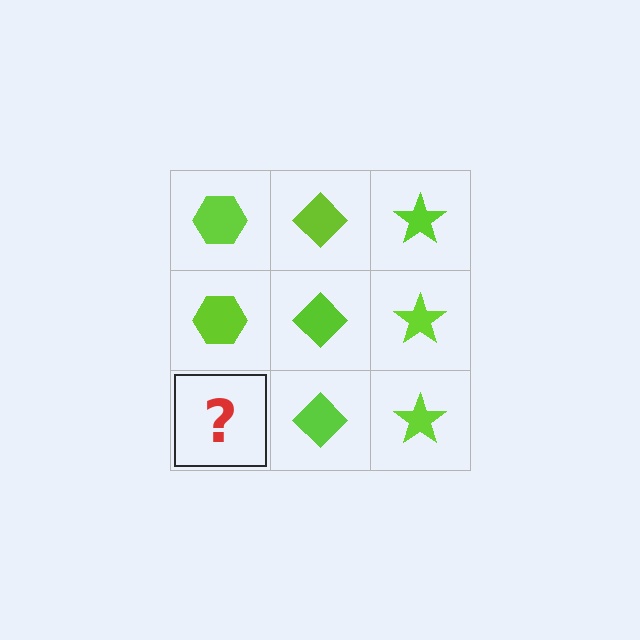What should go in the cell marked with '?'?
The missing cell should contain a lime hexagon.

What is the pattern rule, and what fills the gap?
The rule is that each column has a consistent shape. The gap should be filled with a lime hexagon.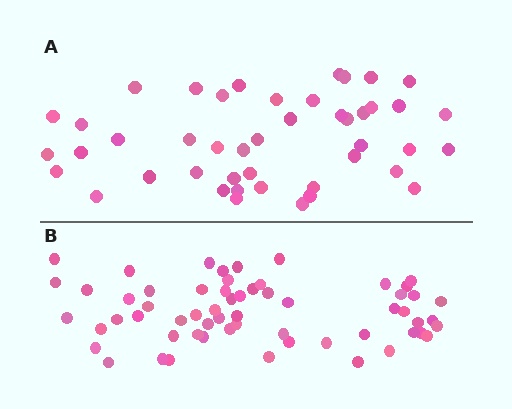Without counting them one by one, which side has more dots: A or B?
Region B (the bottom region) has more dots.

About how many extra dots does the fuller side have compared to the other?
Region B has approximately 15 more dots than region A.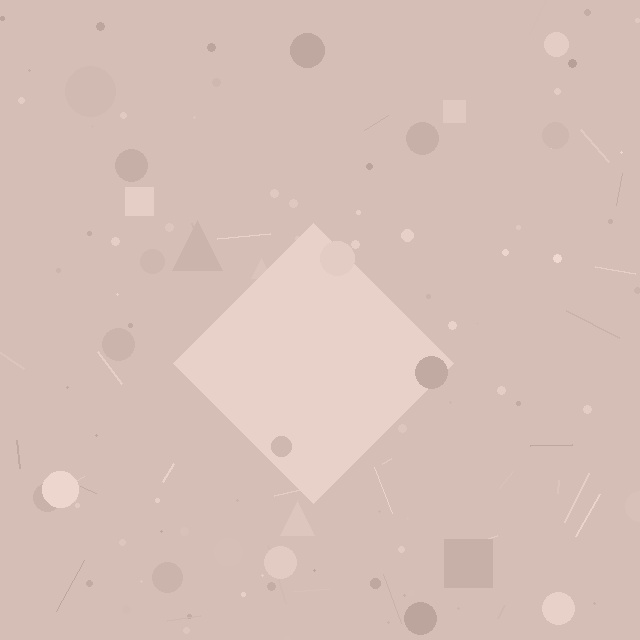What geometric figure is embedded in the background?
A diamond is embedded in the background.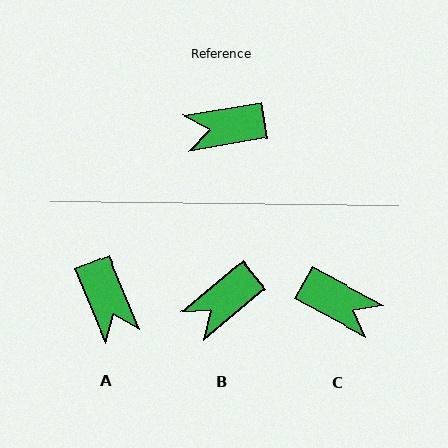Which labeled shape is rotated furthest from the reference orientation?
C, about 142 degrees away.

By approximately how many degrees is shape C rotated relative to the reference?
Approximately 142 degrees counter-clockwise.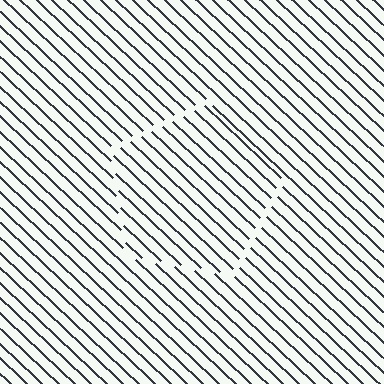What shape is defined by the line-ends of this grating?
An illusory pentagon. The interior of the shape contains the same grating, shifted by half a period — the contour is defined by the phase discontinuity where line-ends from the inner and outer gratings abut.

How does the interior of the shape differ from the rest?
The interior of the shape contains the same grating, shifted by half a period — the contour is defined by the phase discontinuity where line-ends from the inner and outer gratings abut.